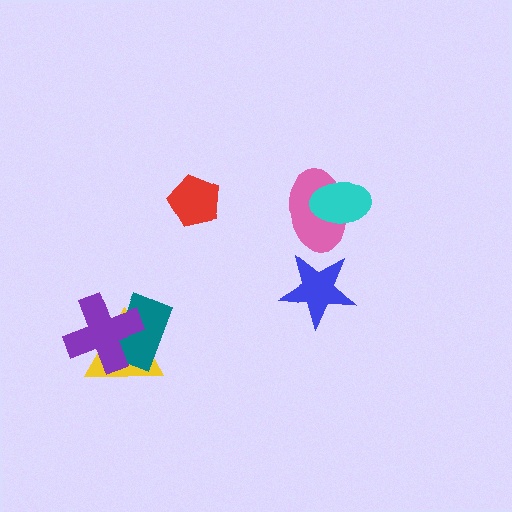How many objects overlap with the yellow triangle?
2 objects overlap with the yellow triangle.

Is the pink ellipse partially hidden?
Yes, it is partially covered by another shape.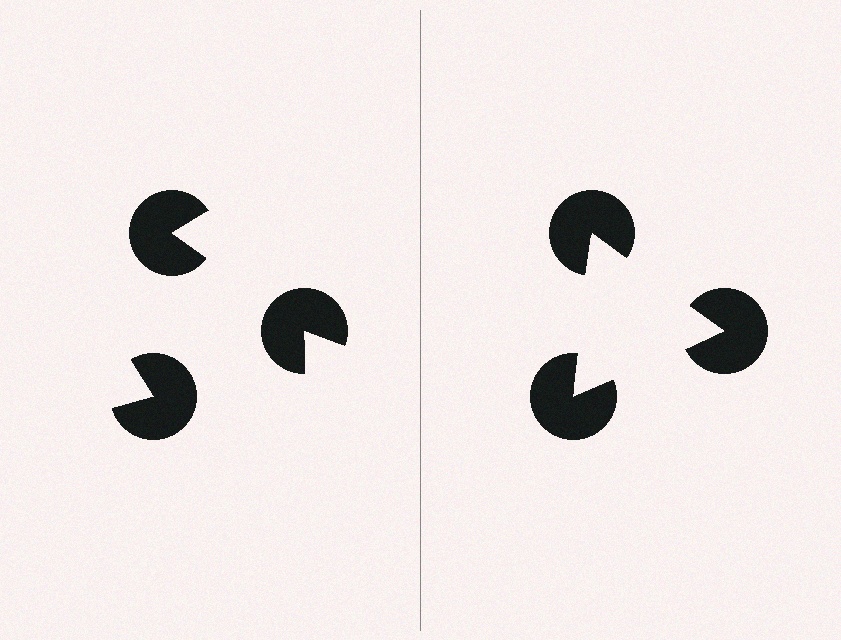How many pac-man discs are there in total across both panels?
6 — 3 on each side.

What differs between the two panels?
The pac-man discs are positioned identically on both sides; only the wedge orientations differ. On the right they align to a triangle; on the left they are misaligned.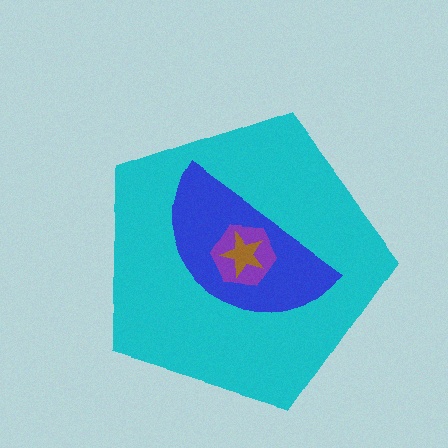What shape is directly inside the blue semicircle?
The purple hexagon.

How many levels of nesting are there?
4.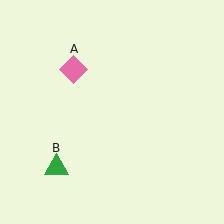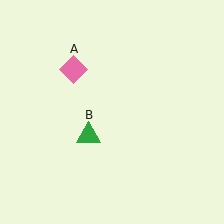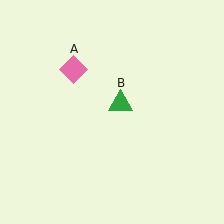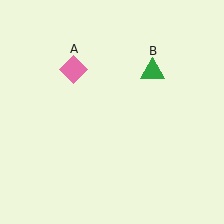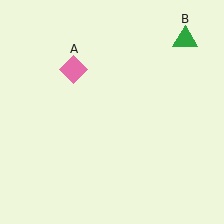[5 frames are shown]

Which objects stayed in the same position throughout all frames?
Pink diamond (object A) remained stationary.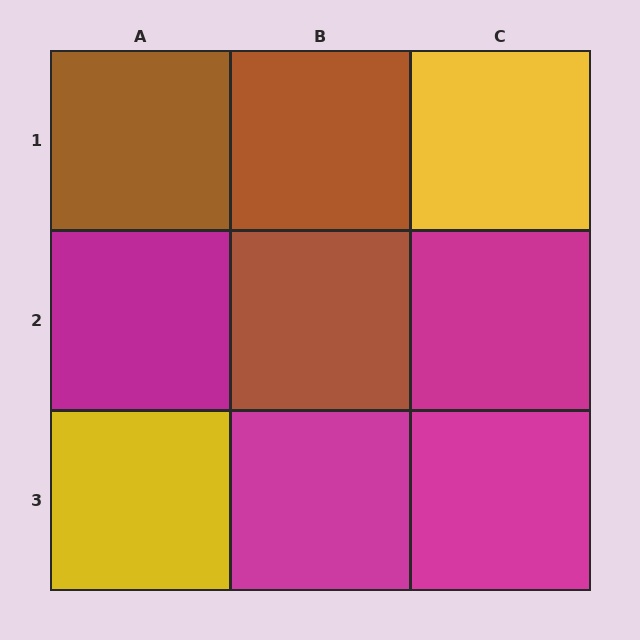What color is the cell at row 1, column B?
Brown.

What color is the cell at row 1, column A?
Brown.